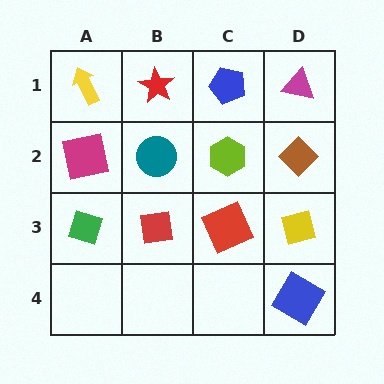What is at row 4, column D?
A blue diamond.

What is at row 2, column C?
A lime hexagon.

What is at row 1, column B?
A red star.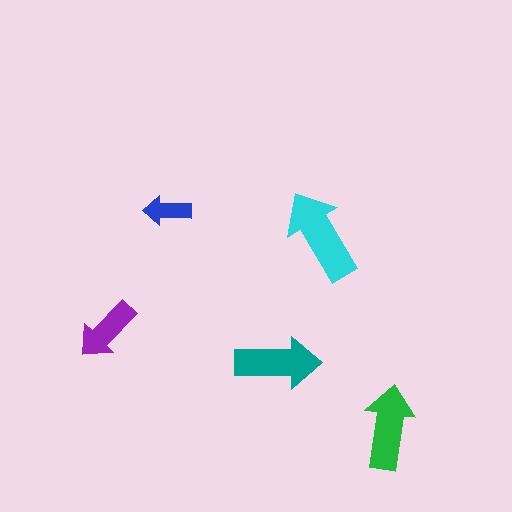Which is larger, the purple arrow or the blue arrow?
The purple one.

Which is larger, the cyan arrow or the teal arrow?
The cyan one.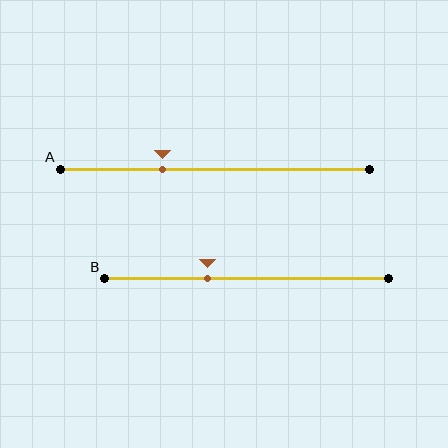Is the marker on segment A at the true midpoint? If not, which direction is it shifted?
No, the marker on segment A is shifted to the left by about 17% of the segment length.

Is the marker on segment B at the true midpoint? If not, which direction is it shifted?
No, the marker on segment B is shifted to the left by about 14% of the segment length.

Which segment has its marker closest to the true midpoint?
Segment B has its marker closest to the true midpoint.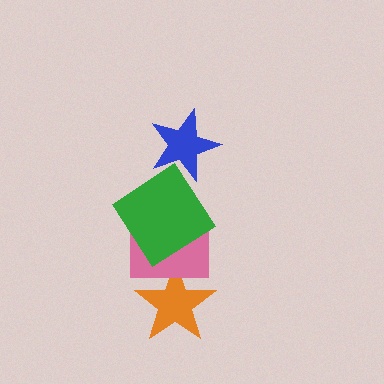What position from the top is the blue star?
The blue star is 1st from the top.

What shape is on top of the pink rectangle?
The green diamond is on top of the pink rectangle.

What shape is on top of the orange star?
The pink rectangle is on top of the orange star.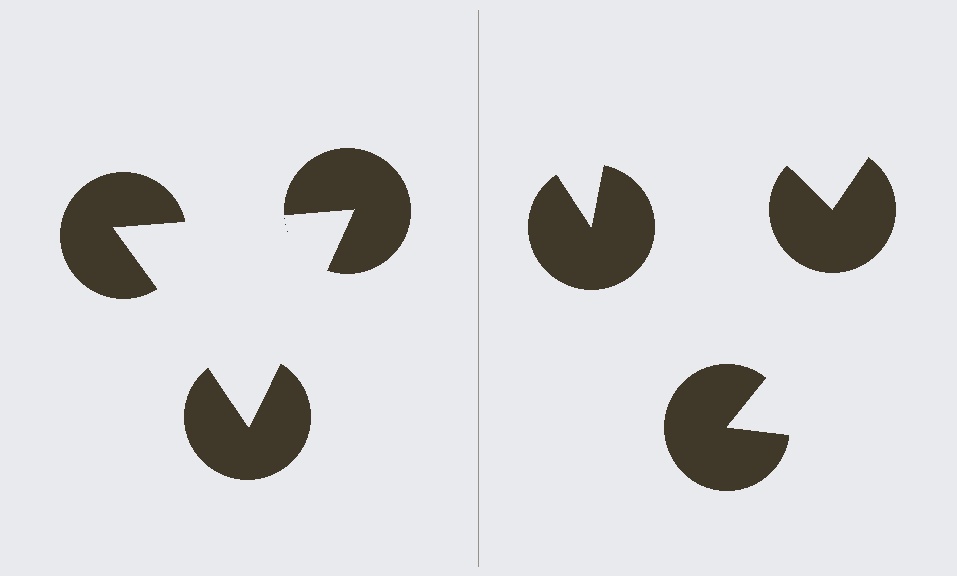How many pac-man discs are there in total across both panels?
6 — 3 on each side.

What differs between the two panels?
The pac-man discs are positioned identically on both sides; only the wedge orientations differ. On the left they align to a triangle; on the right they are misaligned.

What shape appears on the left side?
An illusory triangle.